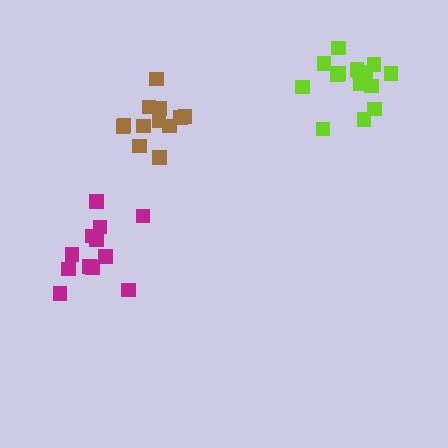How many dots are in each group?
Group 1: 12 dots, Group 2: 15 dots, Group 3: 12 dots (39 total).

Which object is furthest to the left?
The magenta cluster is leftmost.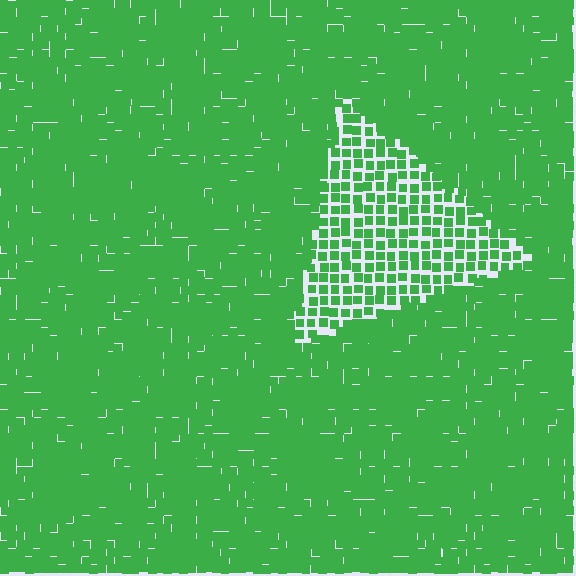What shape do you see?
I see a triangle.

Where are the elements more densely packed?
The elements are more densely packed outside the triangle boundary.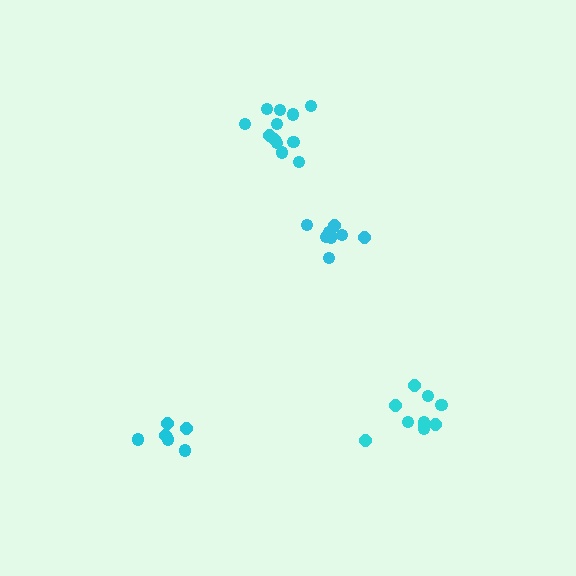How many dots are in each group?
Group 1: 10 dots, Group 2: 8 dots, Group 3: 12 dots, Group 4: 6 dots (36 total).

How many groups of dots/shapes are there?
There are 4 groups.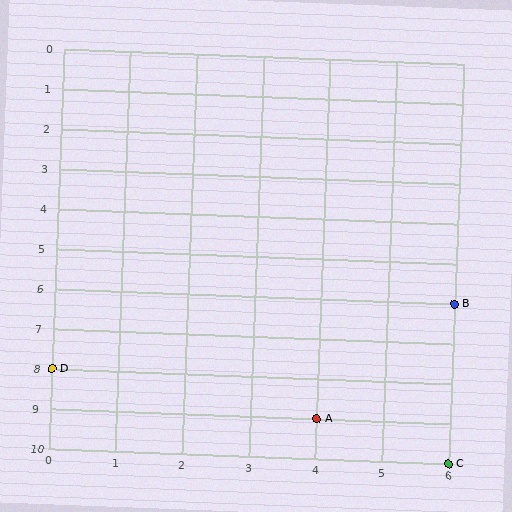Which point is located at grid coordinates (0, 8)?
Point D is at (0, 8).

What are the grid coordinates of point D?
Point D is at grid coordinates (0, 8).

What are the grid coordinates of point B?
Point B is at grid coordinates (6, 6).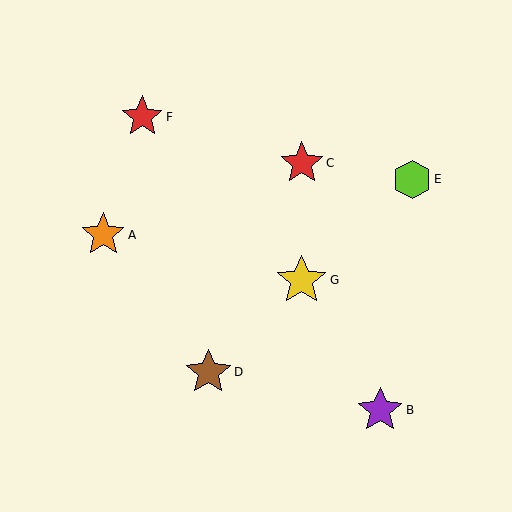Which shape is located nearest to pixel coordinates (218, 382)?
The brown star (labeled D) at (208, 372) is nearest to that location.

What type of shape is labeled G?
Shape G is a yellow star.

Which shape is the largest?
The yellow star (labeled G) is the largest.